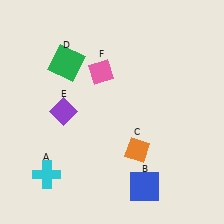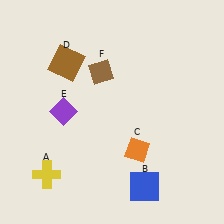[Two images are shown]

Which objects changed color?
A changed from cyan to yellow. D changed from green to brown. F changed from pink to brown.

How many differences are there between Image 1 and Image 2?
There are 3 differences between the two images.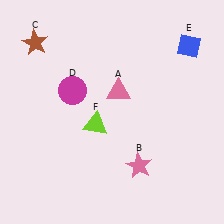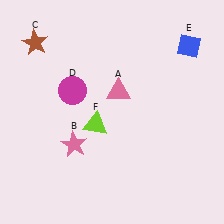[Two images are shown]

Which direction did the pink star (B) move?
The pink star (B) moved left.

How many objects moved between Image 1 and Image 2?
1 object moved between the two images.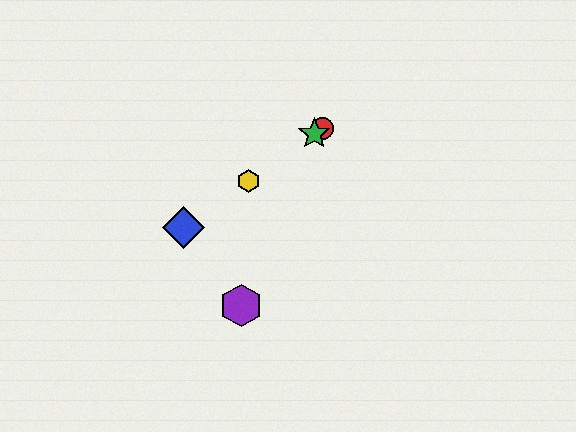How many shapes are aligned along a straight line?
4 shapes (the red circle, the blue diamond, the green star, the yellow hexagon) are aligned along a straight line.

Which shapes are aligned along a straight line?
The red circle, the blue diamond, the green star, the yellow hexagon are aligned along a straight line.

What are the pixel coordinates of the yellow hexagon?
The yellow hexagon is at (249, 181).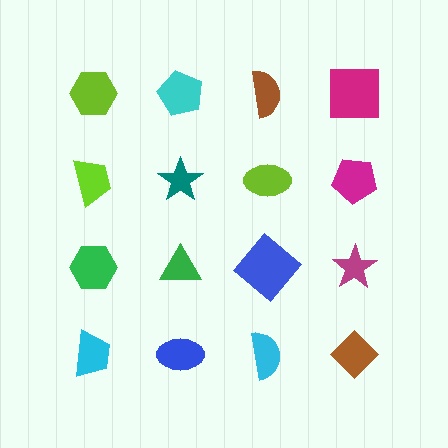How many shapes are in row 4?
4 shapes.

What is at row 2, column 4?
A magenta pentagon.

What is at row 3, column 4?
A magenta star.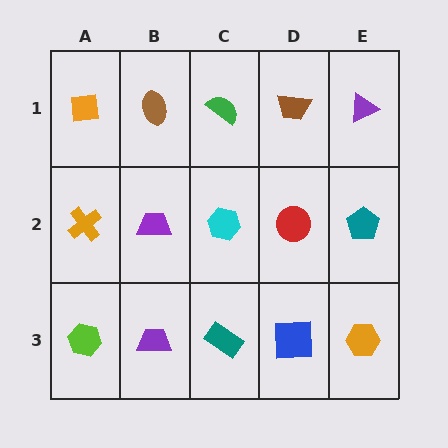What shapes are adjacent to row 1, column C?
A cyan hexagon (row 2, column C), a brown ellipse (row 1, column B), a brown trapezoid (row 1, column D).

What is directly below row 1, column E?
A teal pentagon.